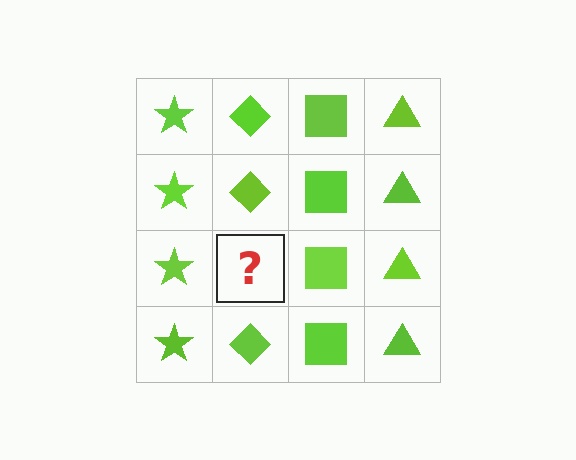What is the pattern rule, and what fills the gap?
The rule is that each column has a consistent shape. The gap should be filled with a lime diamond.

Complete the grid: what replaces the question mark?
The question mark should be replaced with a lime diamond.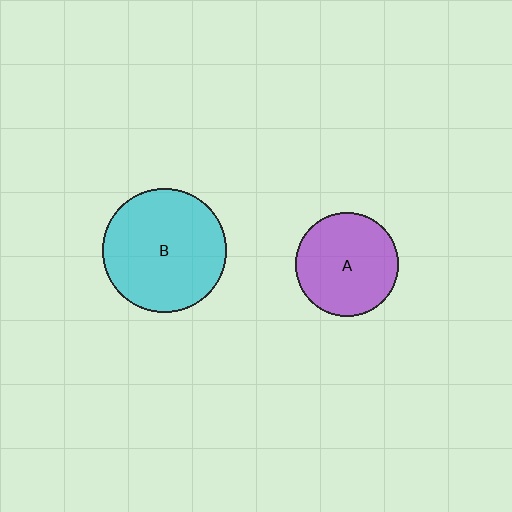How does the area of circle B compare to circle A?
Approximately 1.4 times.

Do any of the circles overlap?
No, none of the circles overlap.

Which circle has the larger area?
Circle B (cyan).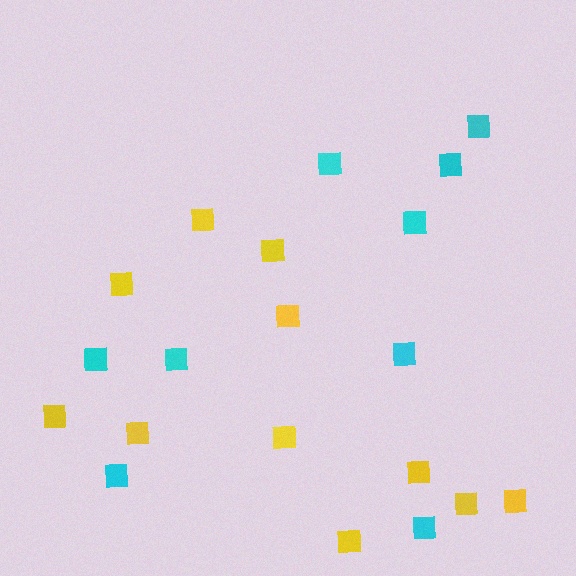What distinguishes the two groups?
There are 2 groups: one group of yellow squares (11) and one group of cyan squares (9).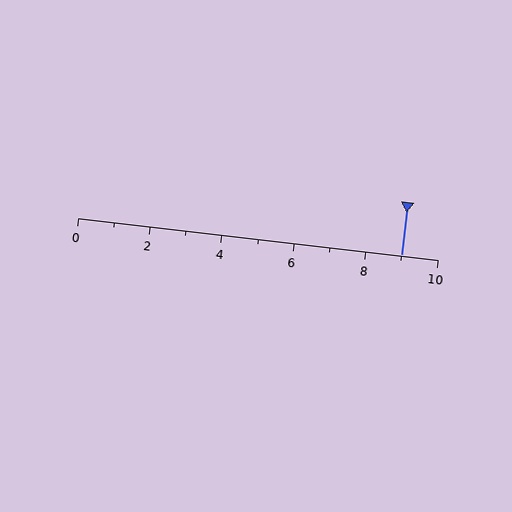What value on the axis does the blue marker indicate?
The marker indicates approximately 9.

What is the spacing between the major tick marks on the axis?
The major ticks are spaced 2 apart.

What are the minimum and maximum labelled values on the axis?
The axis runs from 0 to 10.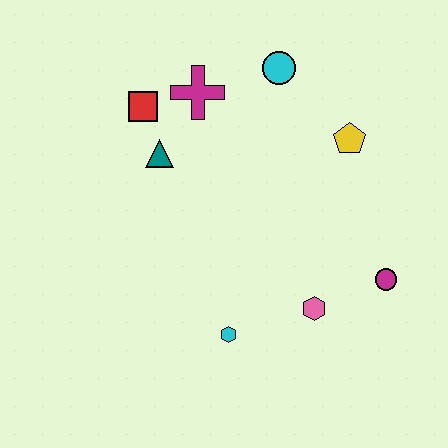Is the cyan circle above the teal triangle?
Yes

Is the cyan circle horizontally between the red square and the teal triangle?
No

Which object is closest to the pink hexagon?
The magenta circle is closest to the pink hexagon.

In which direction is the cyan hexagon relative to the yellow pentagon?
The cyan hexagon is below the yellow pentagon.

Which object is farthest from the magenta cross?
The magenta circle is farthest from the magenta cross.